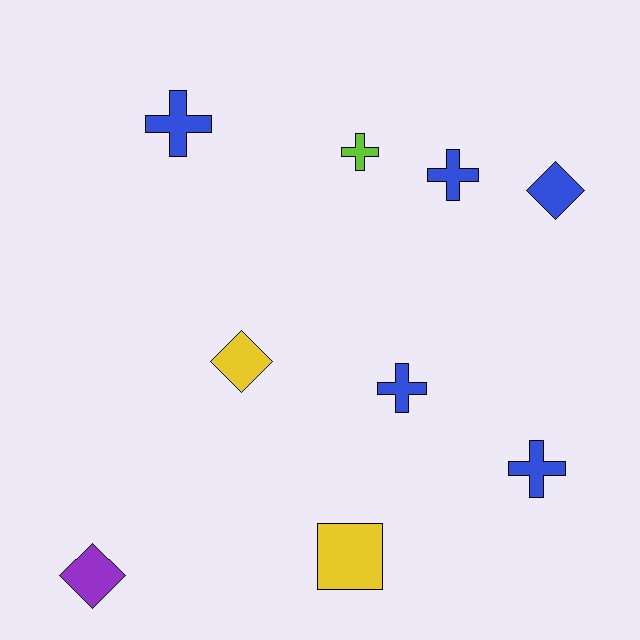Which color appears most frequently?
Blue, with 5 objects.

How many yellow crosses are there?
There are no yellow crosses.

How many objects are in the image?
There are 9 objects.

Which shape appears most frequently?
Cross, with 5 objects.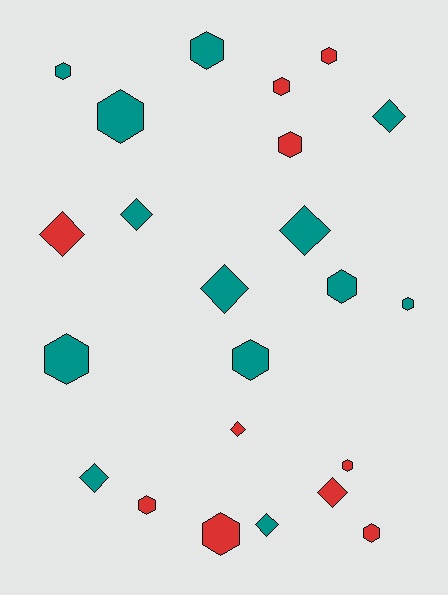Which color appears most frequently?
Teal, with 13 objects.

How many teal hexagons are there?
There are 7 teal hexagons.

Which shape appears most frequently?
Hexagon, with 14 objects.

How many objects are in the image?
There are 23 objects.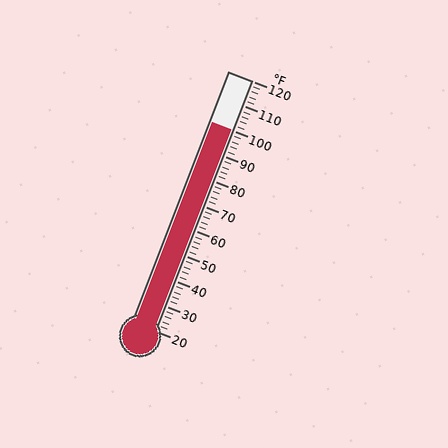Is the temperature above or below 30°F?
The temperature is above 30°F.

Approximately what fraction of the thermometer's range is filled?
The thermometer is filled to approximately 80% of its range.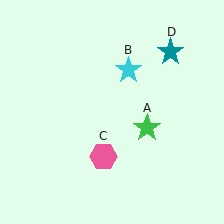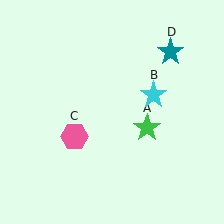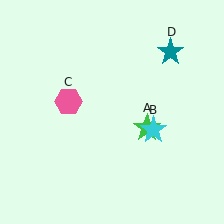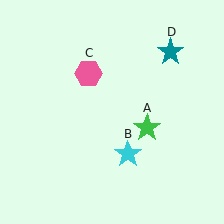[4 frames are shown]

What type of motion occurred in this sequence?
The cyan star (object B), pink hexagon (object C) rotated clockwise around the center of the scene.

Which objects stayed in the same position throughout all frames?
Green star (object A) and teal star (object D) remained stationary.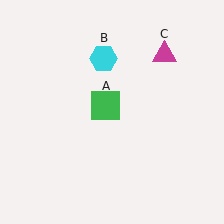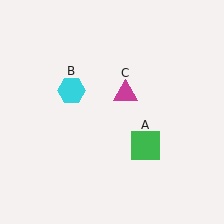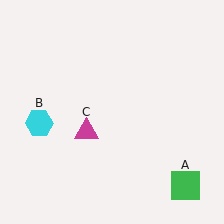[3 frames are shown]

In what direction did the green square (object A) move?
The green square (object A) moved down and to the right.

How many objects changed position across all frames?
3 objects changed position: green square (object A), cyan hexagon (object B), magenta triangle (object C).